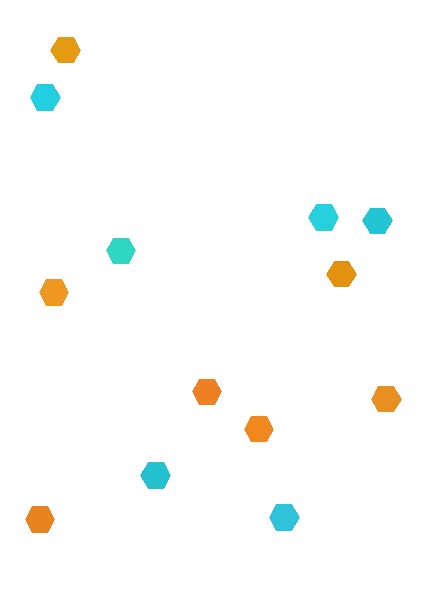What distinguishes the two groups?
There are 2 groups: one group of orange hexagons (7) and one group of cyan hexagons (6).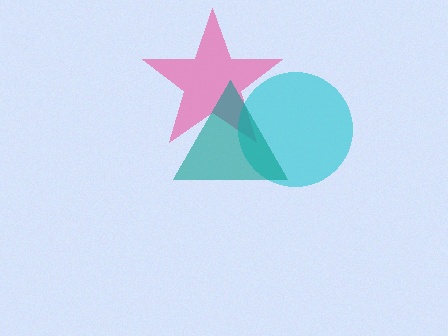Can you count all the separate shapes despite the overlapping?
Yes, there are 3 separate shapes.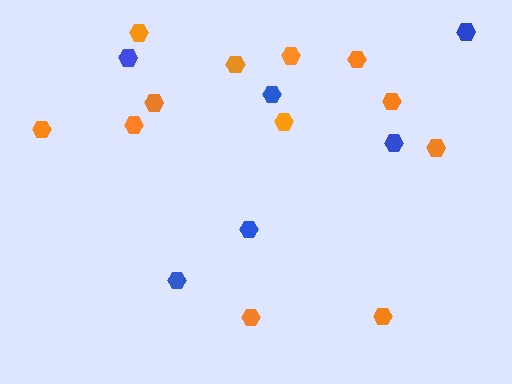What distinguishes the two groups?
There are 2 groups: one group of orange hexagons (12) and one group of blue hexagons (6).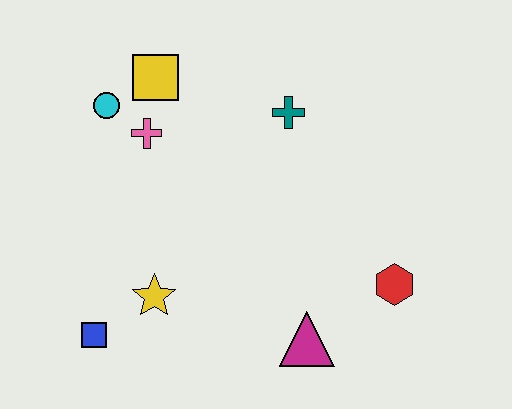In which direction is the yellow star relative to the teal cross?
The yellow star is below the teal cross.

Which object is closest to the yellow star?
The blue square is closest to the yellow star.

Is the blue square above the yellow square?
No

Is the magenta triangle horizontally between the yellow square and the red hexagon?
Yes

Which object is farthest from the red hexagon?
The cyan circle is farthest from the red hexagon.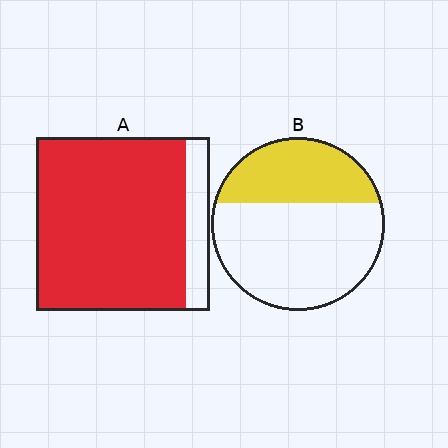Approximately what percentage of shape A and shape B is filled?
A is approximately 85% and B is approximately 35%.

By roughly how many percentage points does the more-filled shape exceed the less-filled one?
By roughly 50 percentage points (A over B).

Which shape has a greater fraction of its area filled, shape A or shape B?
Shape A.